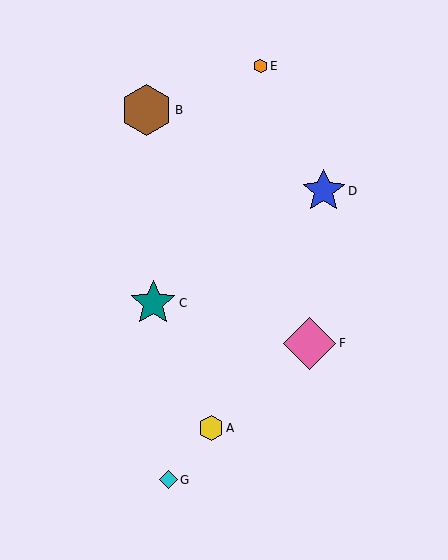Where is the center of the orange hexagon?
The center of the orange hexagon is at (260, 66).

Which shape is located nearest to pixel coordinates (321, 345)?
The pink diamond (labeled F) at (310, 343) is nearest to that location.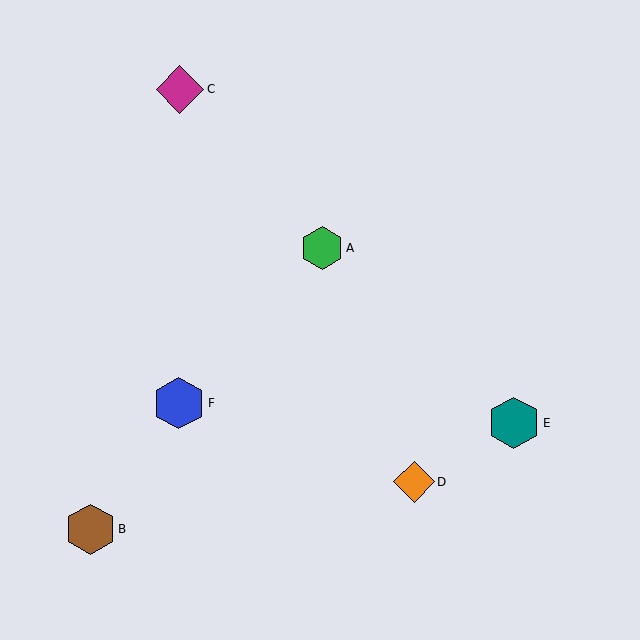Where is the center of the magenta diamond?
The center of the magenta diamond is at (180, 89).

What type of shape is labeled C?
Shape C is a magenta diamond.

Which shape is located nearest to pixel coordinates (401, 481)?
The orange diamond (labeled D) at (414, 482) is nearest to that location.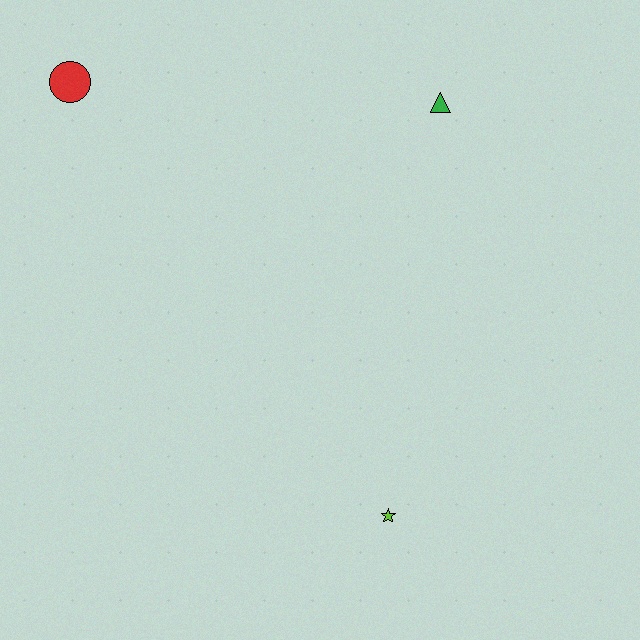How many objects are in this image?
There are 3 objects.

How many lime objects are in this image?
There is 1 lime object.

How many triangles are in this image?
There is 1 triangle.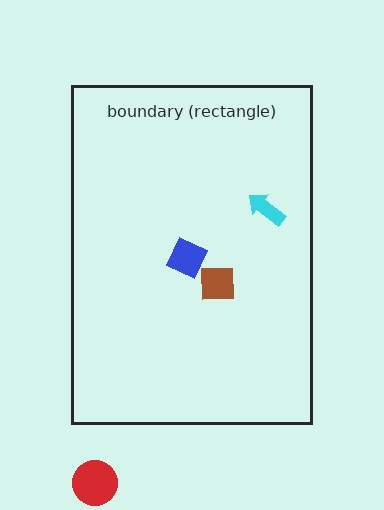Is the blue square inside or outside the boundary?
Inside.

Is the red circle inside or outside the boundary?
Outside.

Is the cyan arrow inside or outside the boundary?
Inside.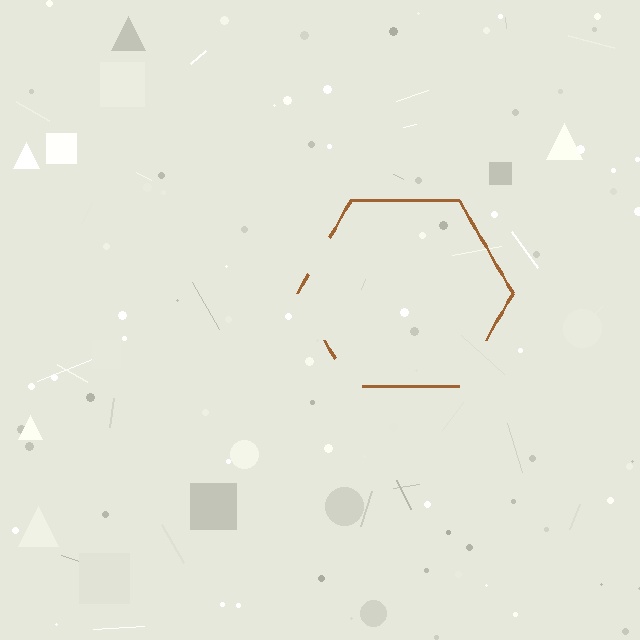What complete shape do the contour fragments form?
The contour fragments form a hexagon.